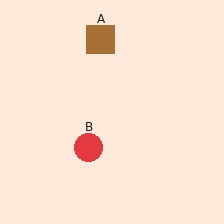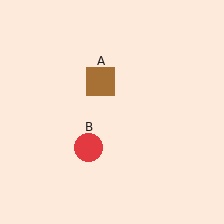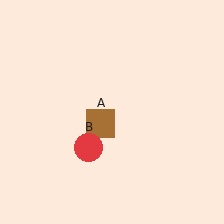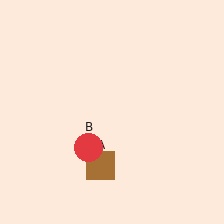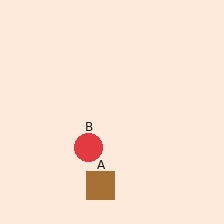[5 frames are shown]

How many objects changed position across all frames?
1 object changed position: brown square (object A).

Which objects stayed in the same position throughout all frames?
Red circle (object B) remained stationary.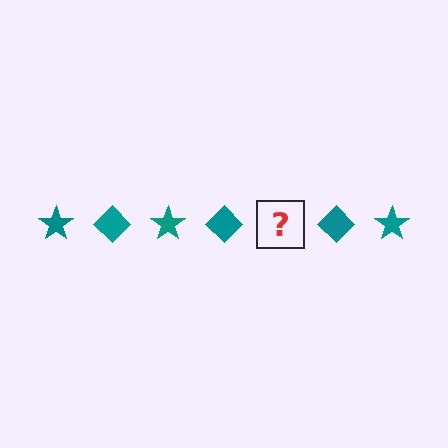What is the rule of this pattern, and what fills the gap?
The rule is that the pattern cycles through star, diamond shapes in teal. The gap should be filled with a teal star.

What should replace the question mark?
The question mark should be replaced with a teal star.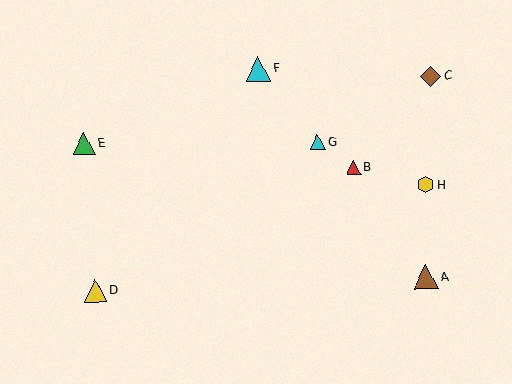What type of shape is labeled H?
Shape H is a yellow hexagon.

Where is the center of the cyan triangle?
The center of the cyan triangle is at (318, 143).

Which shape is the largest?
The cyan triangle (labeled F) is the largest.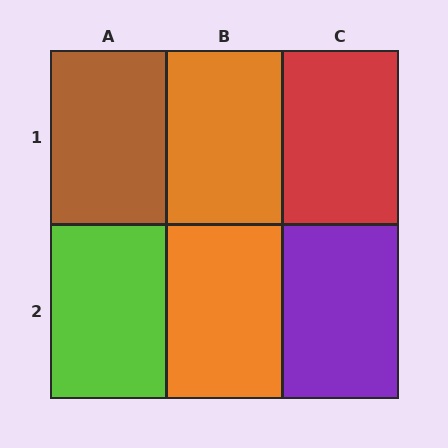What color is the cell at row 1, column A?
Brown.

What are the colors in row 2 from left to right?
Lime, orange, purple.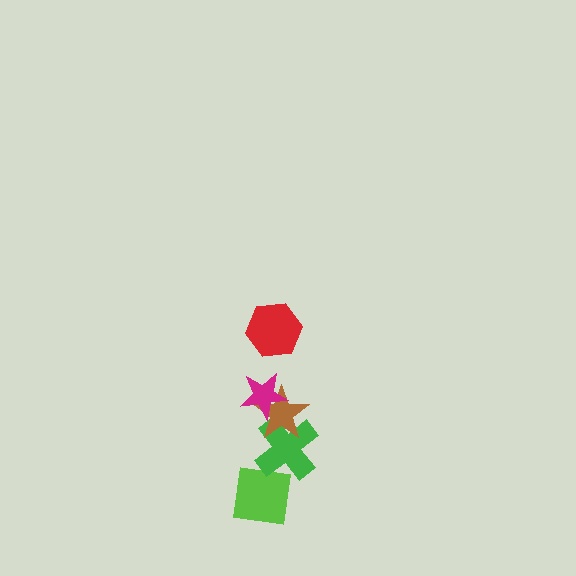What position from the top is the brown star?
The brown star is 3rd from the top.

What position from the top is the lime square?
The lime square is 5th from the top.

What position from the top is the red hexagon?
The red hexagon is 1st from the top.